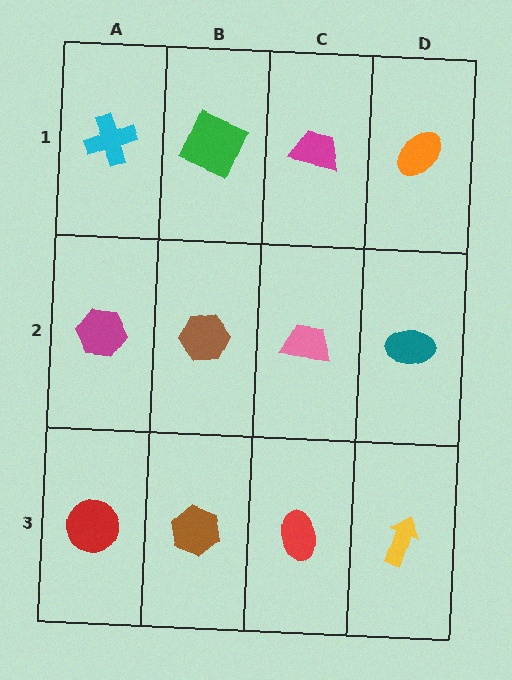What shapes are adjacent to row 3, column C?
A pink trapezoid (row 2, column C), a brown hexagon (row 3, column B), a yellow arrow (row 3, column D).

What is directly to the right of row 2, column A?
A brown hexagon.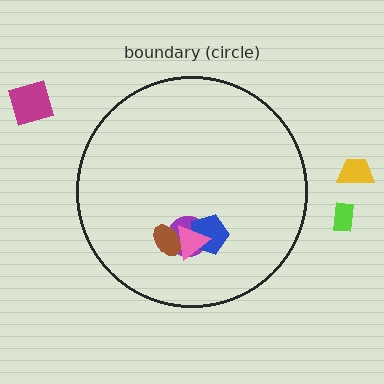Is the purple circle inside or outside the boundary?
Inside.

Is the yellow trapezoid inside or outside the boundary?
Outside.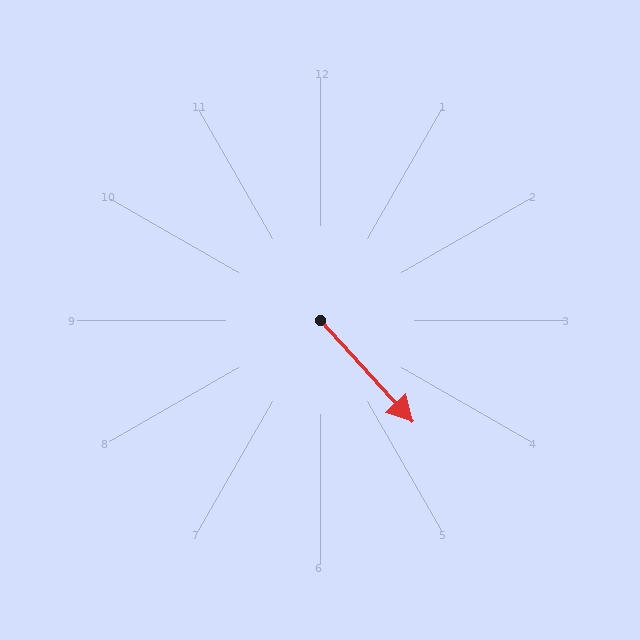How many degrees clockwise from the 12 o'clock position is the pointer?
Approximately 138 degrees.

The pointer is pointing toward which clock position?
Roughly 5 o'clock.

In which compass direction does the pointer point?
Southeast.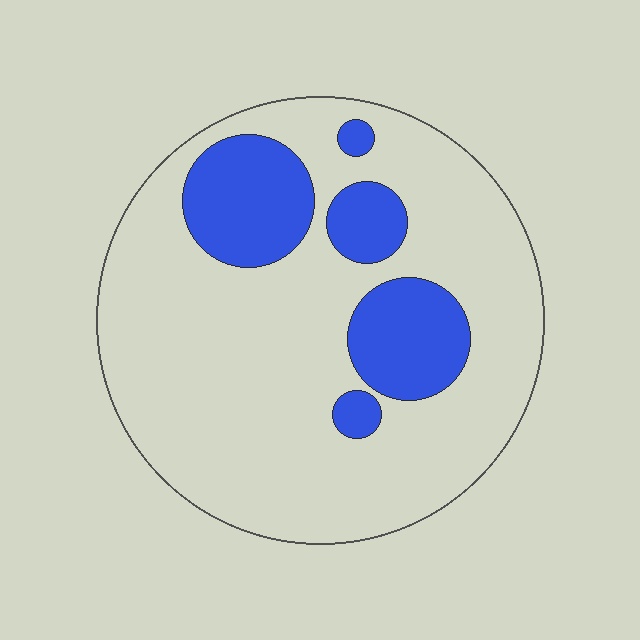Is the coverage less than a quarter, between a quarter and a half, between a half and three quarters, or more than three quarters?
Less than a quarter.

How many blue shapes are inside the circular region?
5.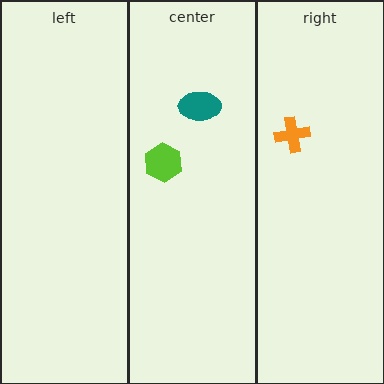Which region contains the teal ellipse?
The center region.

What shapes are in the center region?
The teal ellipse, the lime hexagon.